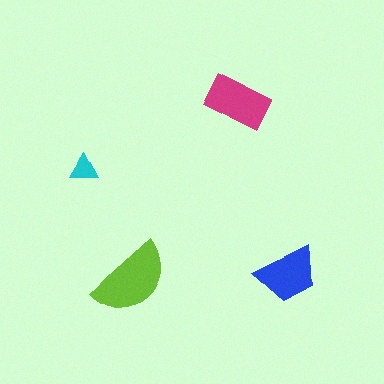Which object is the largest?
The lime semicircle.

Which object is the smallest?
The cyan triangle.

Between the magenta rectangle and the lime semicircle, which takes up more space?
The lime semicircle.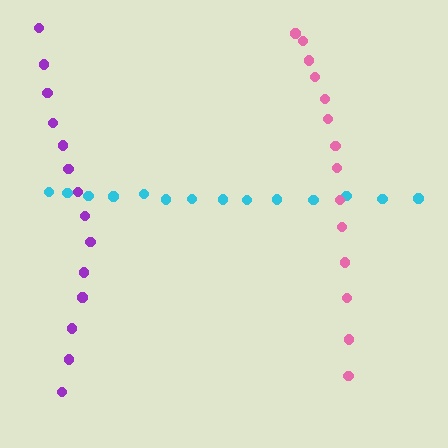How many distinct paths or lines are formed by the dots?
There are 3 distinct paths.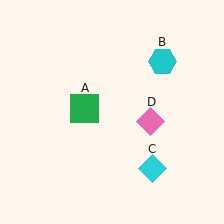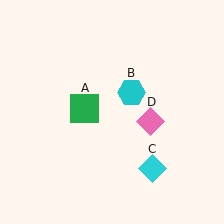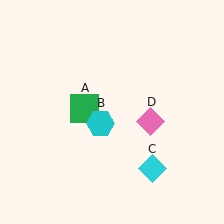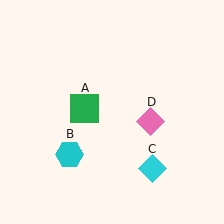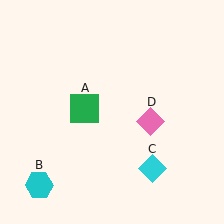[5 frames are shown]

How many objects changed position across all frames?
1 object changed position: cyan hexagon (object B).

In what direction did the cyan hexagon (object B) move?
The cyan hexagon (object B) moved down and to the left.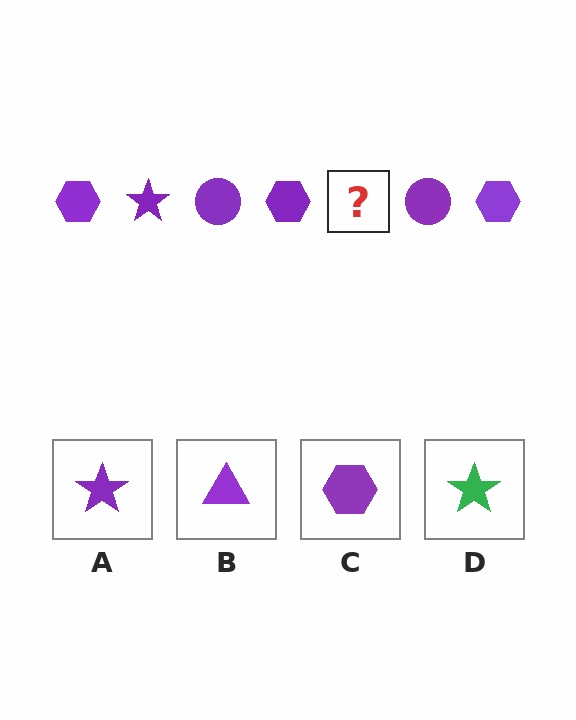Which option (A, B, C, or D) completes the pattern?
A.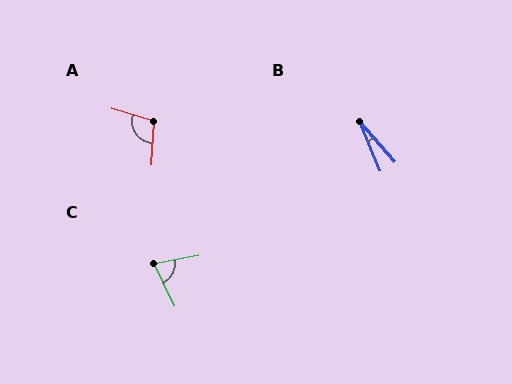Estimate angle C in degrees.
Approximately 74 degrees.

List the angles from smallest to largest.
B (19°), C (74°), A (104°).